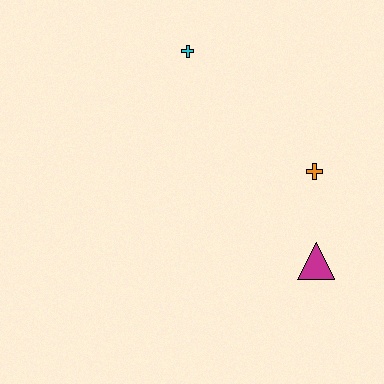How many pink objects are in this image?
There are no pink objects.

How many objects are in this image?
There are 3 objects.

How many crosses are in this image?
There are 2 crosses.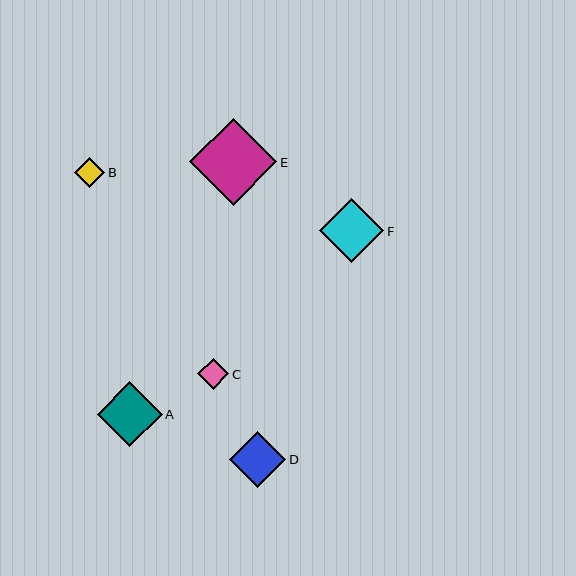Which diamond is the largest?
Diamond E is the largest with a size of approximately 87 pixels.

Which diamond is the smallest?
Diamond B is the smallest with a size of approximately 30 pixels.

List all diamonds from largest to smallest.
From largest to smallest: E, A, F, D, C, B.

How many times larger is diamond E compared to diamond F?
Diamond E is approximately 1.4 times the size of diamond F.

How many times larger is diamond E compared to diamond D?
Diamond E is approximately 1.5 times the size of diamond D.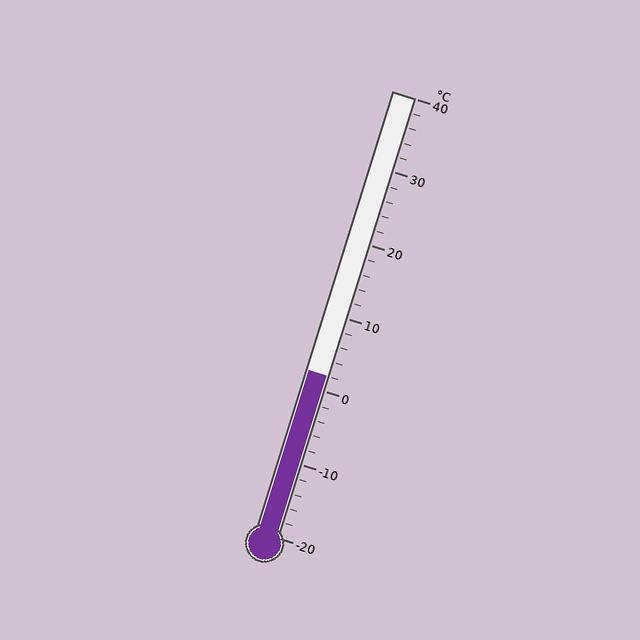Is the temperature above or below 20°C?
The temperature is below 20°C.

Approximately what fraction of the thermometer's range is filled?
The thermometer is filled to approximately 35% of its range.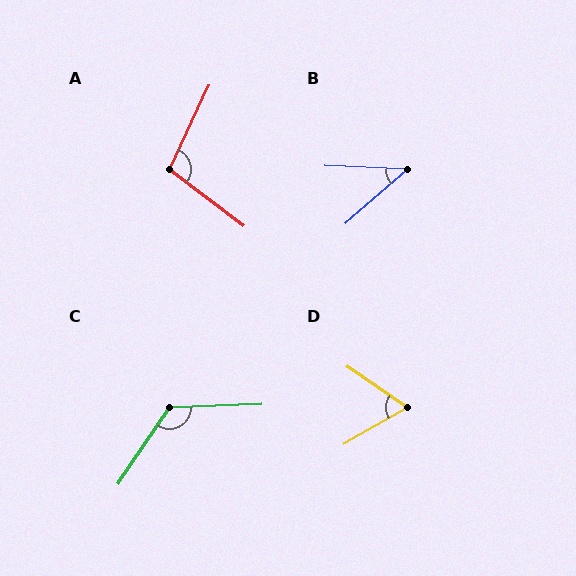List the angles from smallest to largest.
B (43°), D (64°), A (102°), C (126°).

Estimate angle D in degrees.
Approximately 64 degrees.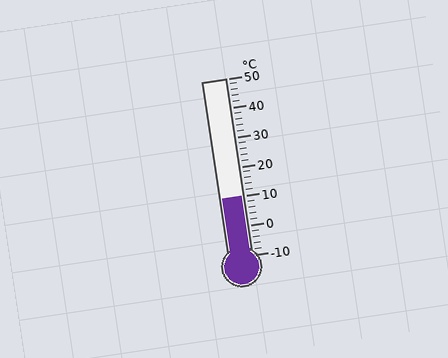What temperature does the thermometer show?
The thermometer shows approximately 10°C.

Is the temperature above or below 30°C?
The temperature is below 30°C.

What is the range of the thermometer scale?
The thermometer scale ranges from -10°C to 50°C.